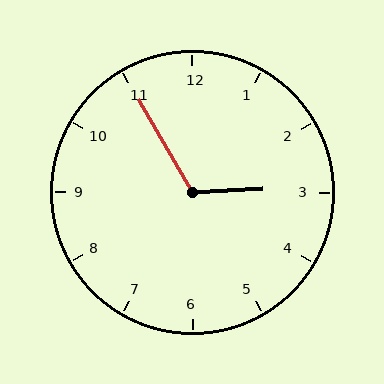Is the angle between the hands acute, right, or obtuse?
It is obtuse.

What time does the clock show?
2:55.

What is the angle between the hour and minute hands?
Approximately 118 degrees.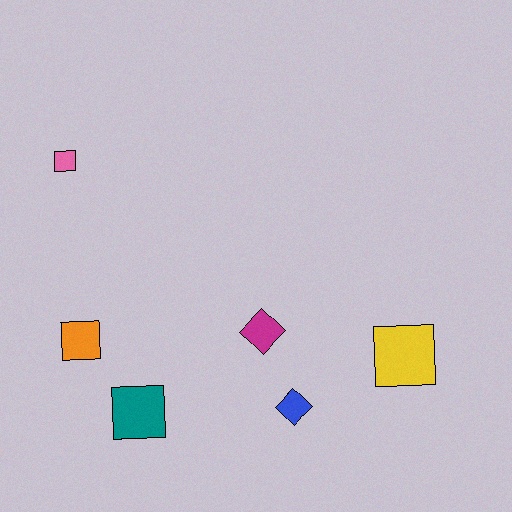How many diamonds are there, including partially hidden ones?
There are 2 diamonds.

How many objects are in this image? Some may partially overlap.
There are 6 objects.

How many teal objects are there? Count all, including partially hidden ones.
There is 1 teal object.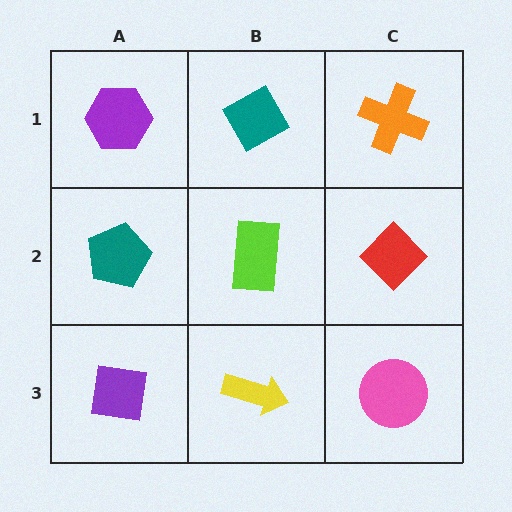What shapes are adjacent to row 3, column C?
A red diamond (row 2, column C), a yellow arrow (row 3, column B).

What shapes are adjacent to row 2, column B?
A teal diamond (row 1, column B), a yellow arrow (row 3, column B), a teal pentagon (row 2, column A), a red diamond (row 2, column C).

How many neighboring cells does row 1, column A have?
2.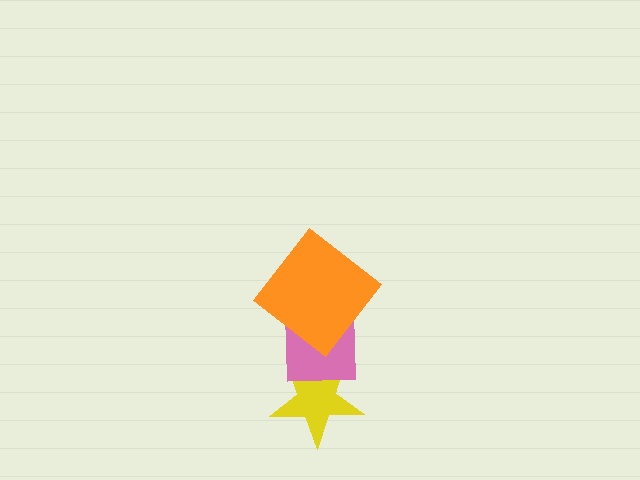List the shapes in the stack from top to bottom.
From top to bottom: the orange diamond, the pink square, the yellow star.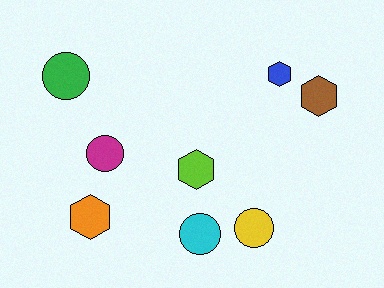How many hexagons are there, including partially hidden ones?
There are 4 hexagons.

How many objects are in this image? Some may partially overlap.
There are 8 objects.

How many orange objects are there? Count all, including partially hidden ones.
There is 1 orange object.